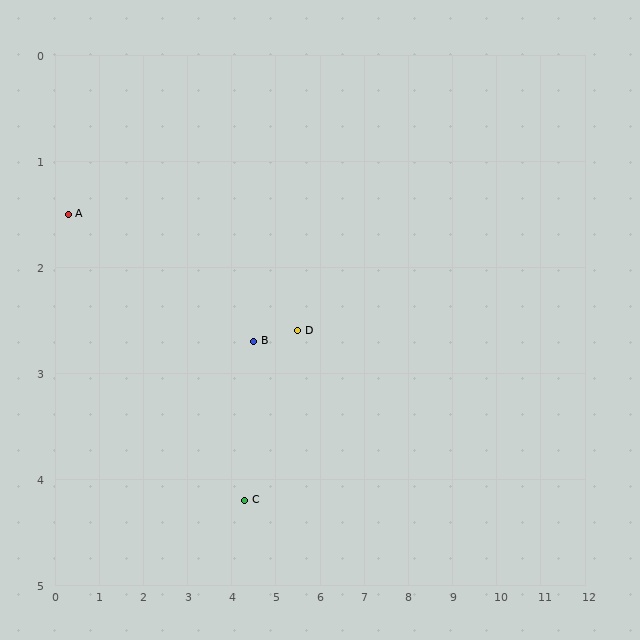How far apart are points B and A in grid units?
Points B and A are about 4.4 grid units apart.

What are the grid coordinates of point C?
Point C is at approximately (4.3, 4.2).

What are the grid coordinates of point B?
Point B is at approximately (4.5, 2.7).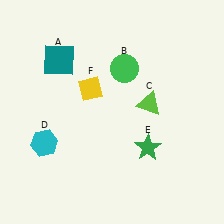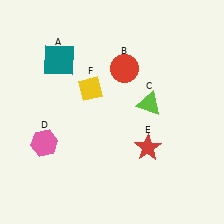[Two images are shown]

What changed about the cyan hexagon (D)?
In Image 1, D is cyan. In Image 2, it changed to pink.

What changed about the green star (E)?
In Image 1, E is green. In Image 2, it changed to red.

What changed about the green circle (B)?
In Image 1, B is green. In Image 2, it changed to red.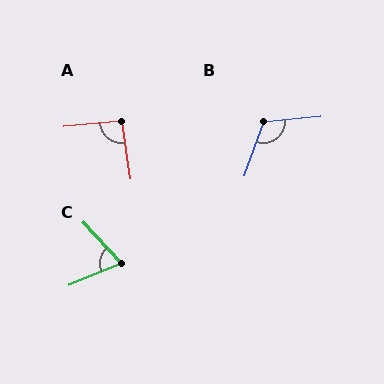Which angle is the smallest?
C, at approximately 69 degrees.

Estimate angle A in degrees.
Approximately 93 degrees.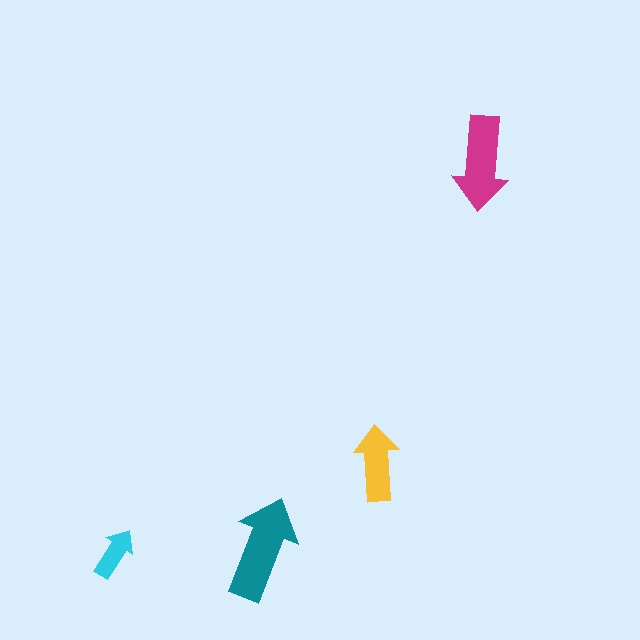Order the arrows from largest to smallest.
the teal one, the magenta one, the yellow one, the cyan one.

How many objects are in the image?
There are 4 objects in the image.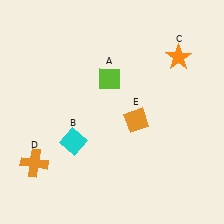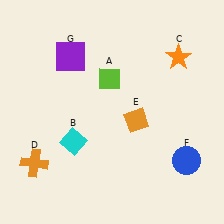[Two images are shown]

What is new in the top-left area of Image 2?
A purple square (G) was added in the top-left area of Image 2.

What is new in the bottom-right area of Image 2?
A blue circle (F) was added in the bottom-right area of Image 2.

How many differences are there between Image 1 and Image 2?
There are 2 differences between the two images.